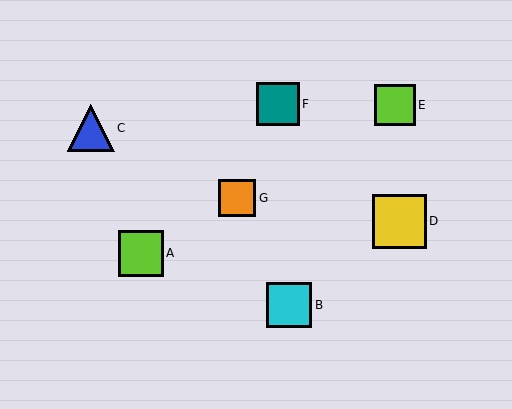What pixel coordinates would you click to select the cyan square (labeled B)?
Click at (289, 305) to select the cyan square B.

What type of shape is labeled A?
Shape A is a lime square.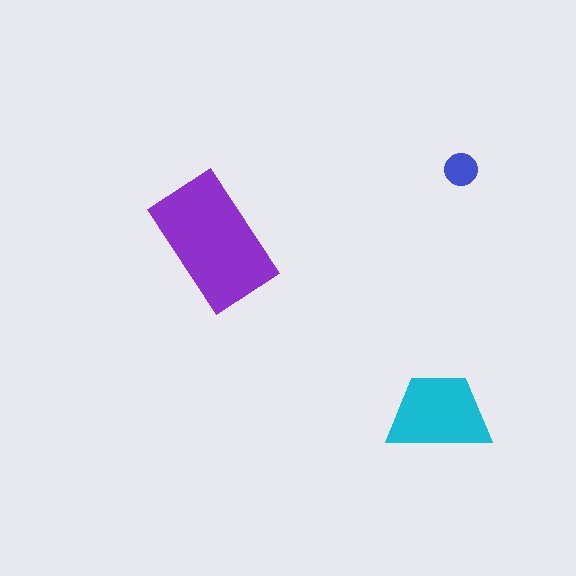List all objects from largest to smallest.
The purple rectangle, the cyan trapezoid, the blue circle.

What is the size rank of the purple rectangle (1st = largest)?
1st.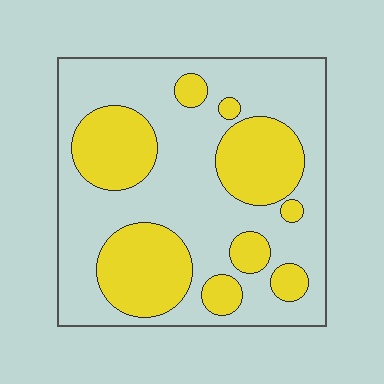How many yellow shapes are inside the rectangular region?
9.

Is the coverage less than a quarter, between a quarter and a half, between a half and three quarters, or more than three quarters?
Between a quarter and a half.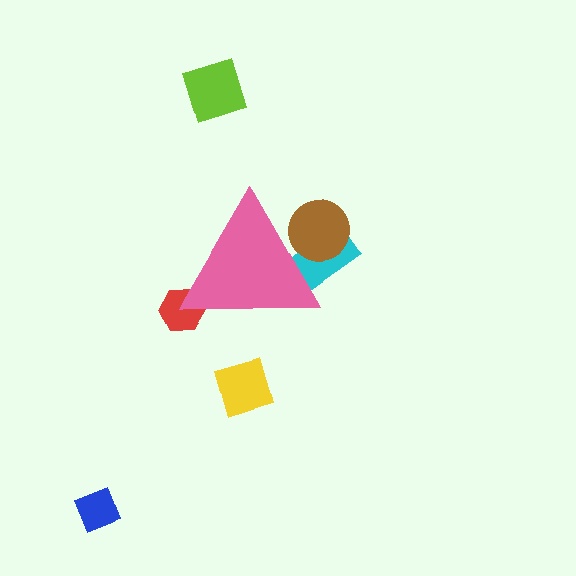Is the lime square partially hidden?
No, the lime square is fully visible.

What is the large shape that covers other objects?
A pink triangle.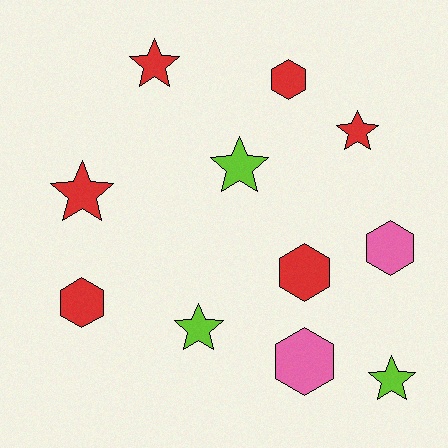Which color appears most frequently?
Red, with 6 objects.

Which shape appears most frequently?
Star, with 6 objects.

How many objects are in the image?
There are 11 objects.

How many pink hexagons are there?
There are 2 pink hexagons.